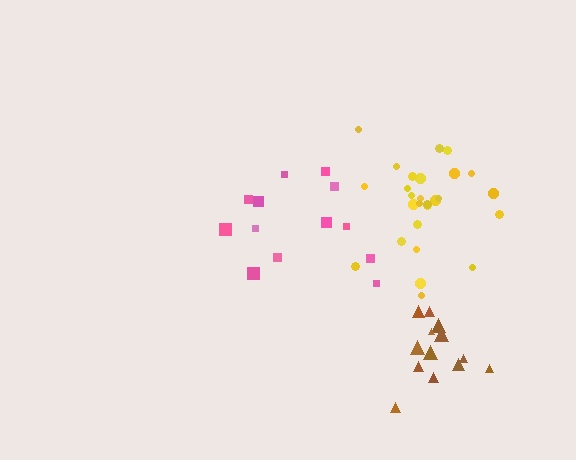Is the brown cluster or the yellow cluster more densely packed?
Brown.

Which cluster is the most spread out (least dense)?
Pink.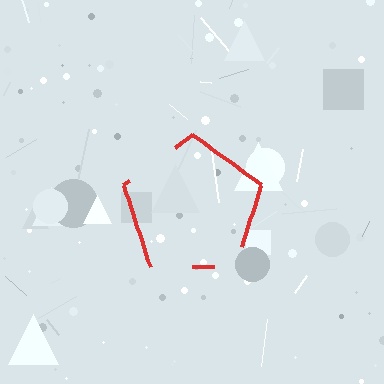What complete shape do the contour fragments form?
The contour fragments form a pentagon.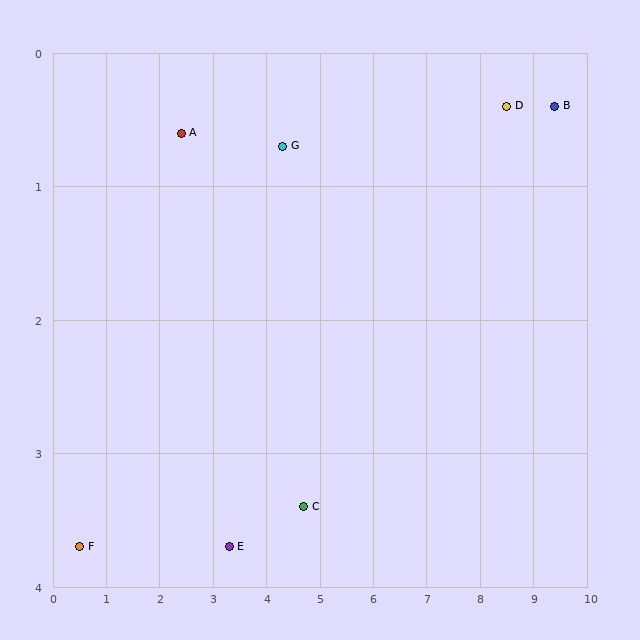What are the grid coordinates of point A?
Point A is at approximately (2.4, 0.6).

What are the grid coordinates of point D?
Point D is at approximately (8.5, 0.4).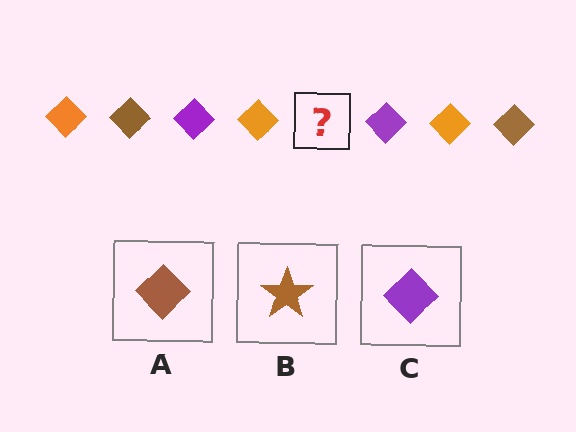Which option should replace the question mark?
Option A.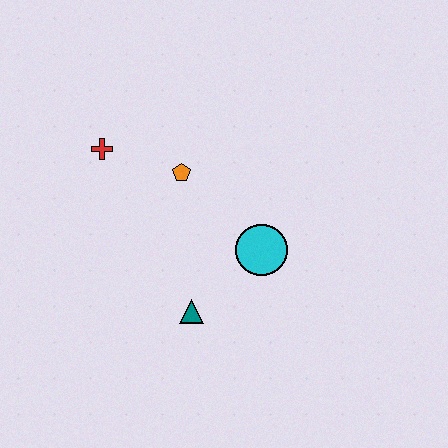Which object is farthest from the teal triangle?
The red cross is farthest from the teal triangle.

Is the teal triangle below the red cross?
Yes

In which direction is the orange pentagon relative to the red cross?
The orange pentagon is to the right of the red cross.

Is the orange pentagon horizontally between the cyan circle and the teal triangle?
No